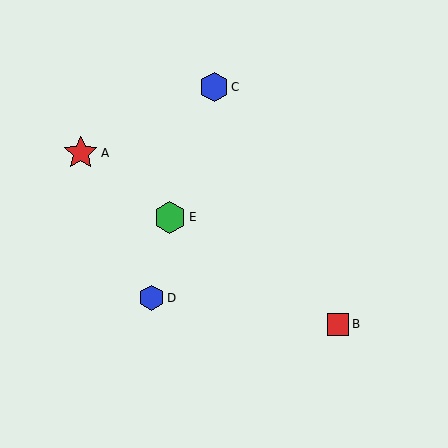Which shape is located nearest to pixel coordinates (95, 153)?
The red star (labeled A) at (81, 153) is nearest to that location.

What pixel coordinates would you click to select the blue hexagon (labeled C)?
Click at (214, 87) to select the blue hexagon C.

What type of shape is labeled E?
Shape E is a green hexagon.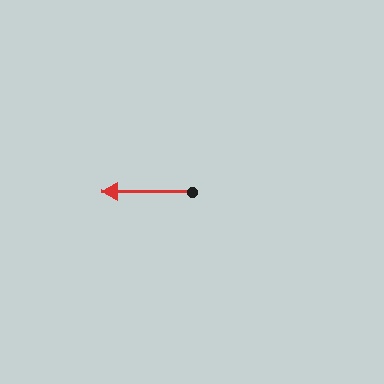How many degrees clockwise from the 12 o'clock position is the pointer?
Approximately 270 degrees.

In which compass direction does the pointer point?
West.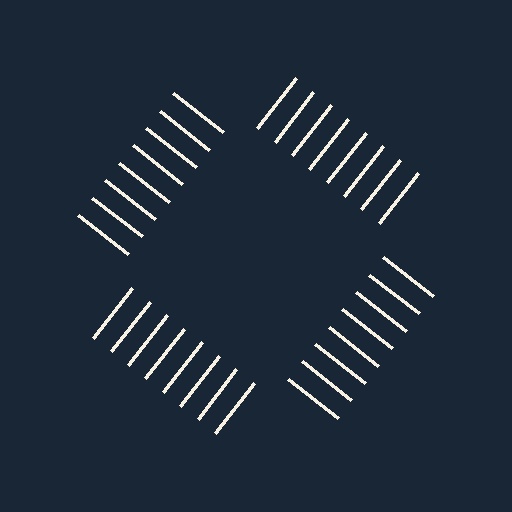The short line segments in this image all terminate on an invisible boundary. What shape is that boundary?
An illusory square — the line segments terminate on its edges but no continuous stroke is drawn.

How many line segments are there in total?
32 — 8 along each of the 4 edges.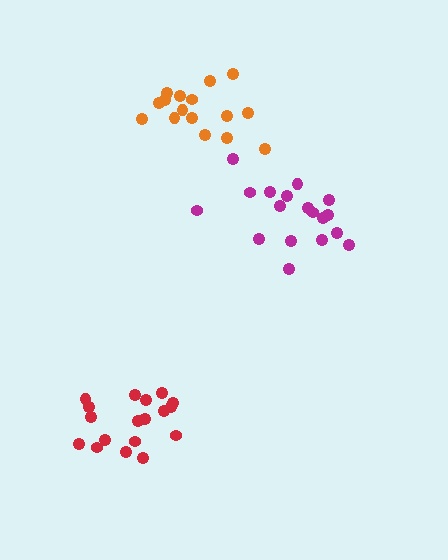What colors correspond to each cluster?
The clusters are colored: orange, red, magenta.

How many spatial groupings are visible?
There are 3 spatial groupings.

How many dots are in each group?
Group 1: 16 dots, Group 2: 18 dots, Group 3: 18 dots (52 total).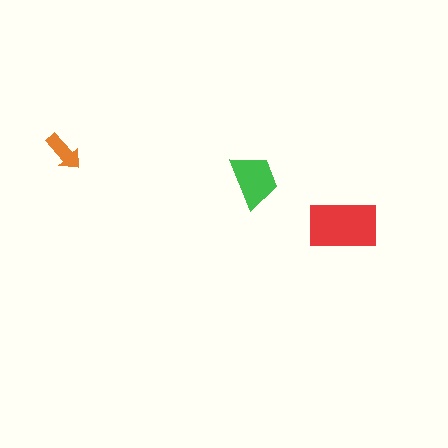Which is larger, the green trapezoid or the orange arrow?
The green trapezoid.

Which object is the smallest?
The orange arrow.